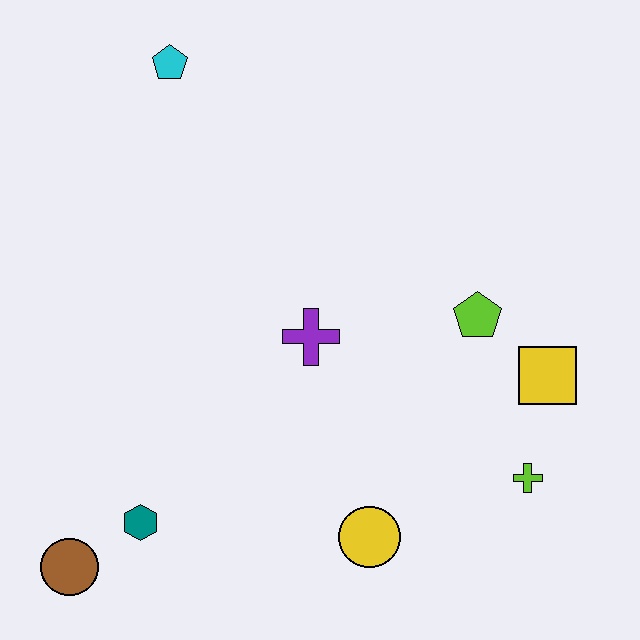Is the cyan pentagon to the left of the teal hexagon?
No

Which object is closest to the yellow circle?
The lime cross is closest to the yellow circle.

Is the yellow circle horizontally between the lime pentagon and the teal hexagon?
Yes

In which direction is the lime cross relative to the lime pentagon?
The lime cross is below the lime pentagon.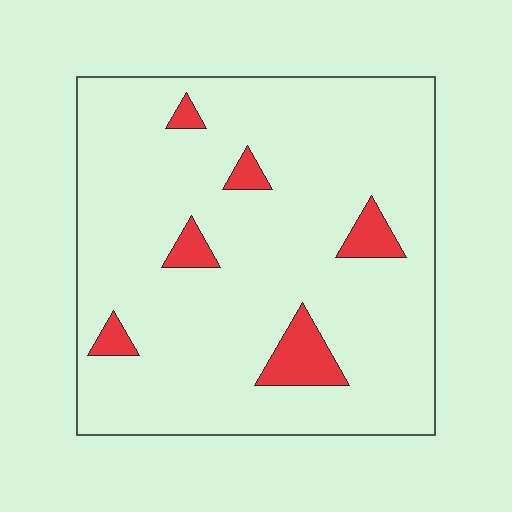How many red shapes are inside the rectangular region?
6.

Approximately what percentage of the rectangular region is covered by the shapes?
Approximately 10%.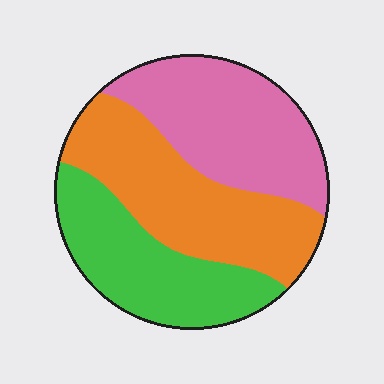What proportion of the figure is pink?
Pink takes up about one third (1/3) of the figure.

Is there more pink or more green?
Pink.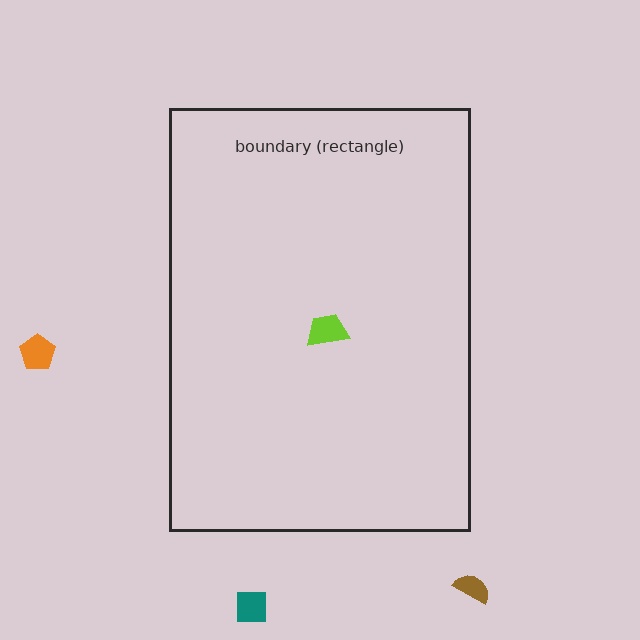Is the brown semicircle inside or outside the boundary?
Outside.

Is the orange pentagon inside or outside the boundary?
Outside.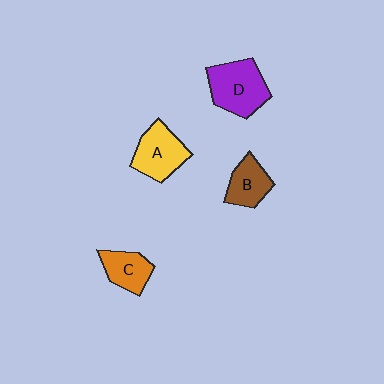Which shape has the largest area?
Shape D (purple).